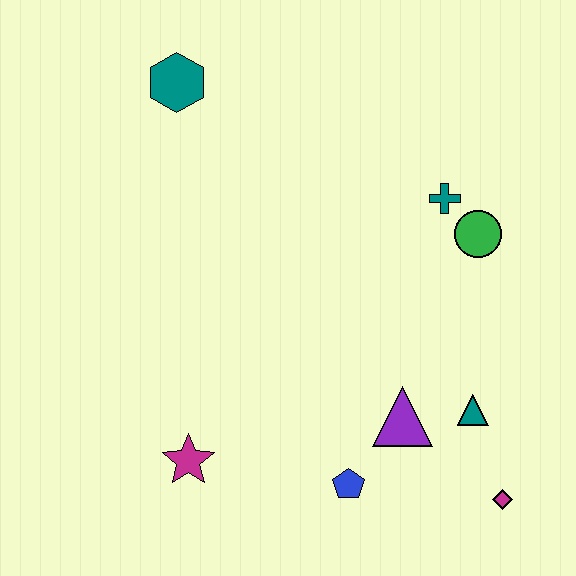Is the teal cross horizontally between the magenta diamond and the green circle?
No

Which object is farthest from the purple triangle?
The teal hexagon is farthest from the purple triangle.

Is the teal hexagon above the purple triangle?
Yes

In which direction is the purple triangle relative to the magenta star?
The purple triangle is to the right of the magenta star.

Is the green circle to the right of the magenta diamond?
No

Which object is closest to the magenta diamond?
The teal triangle is closest to the magenta diamond.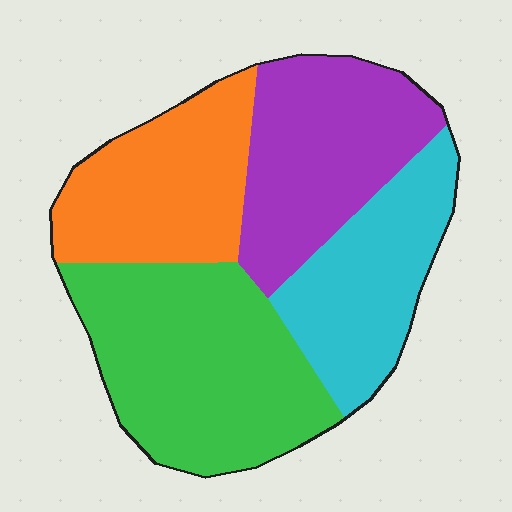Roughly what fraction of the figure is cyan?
Cyan takes up about one fifth (1/5) of the figure.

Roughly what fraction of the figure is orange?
Orange takes up less than a quarter of the figure.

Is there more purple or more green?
Green.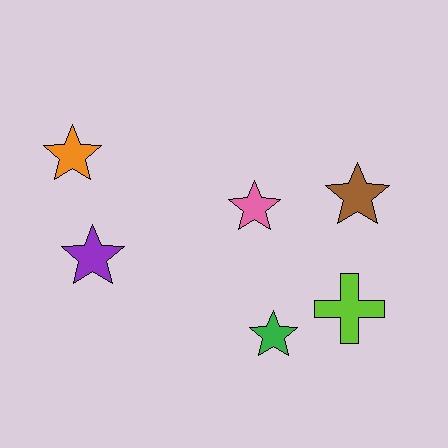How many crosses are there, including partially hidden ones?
There is 1 cross.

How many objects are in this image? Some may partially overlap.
There are 6 objects.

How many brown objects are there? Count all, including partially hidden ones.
There is 1 brown object.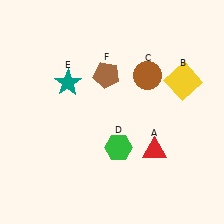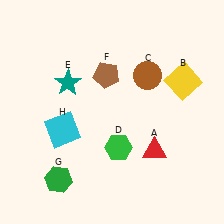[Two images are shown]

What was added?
A green hexagon (G), a cyan square (H) were added in Image 2.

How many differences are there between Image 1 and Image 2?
There are 2 differences between the two images.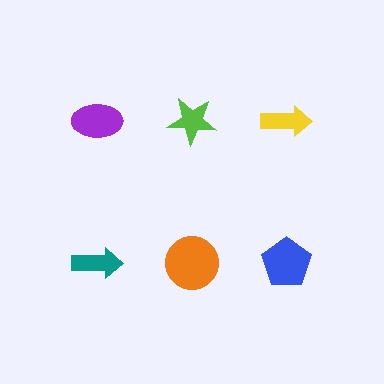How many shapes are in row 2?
3 shapes.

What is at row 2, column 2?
An orange circle.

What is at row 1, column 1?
A purple ellipse.